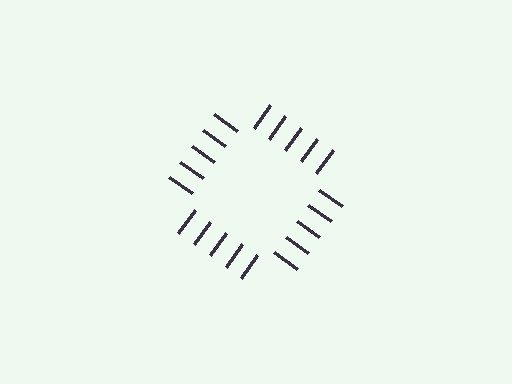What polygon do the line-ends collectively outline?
An illusory square — the line segments terminate on its edges but no continuous stroke is drawn.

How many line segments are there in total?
20 — 5 along each of the 4 edges.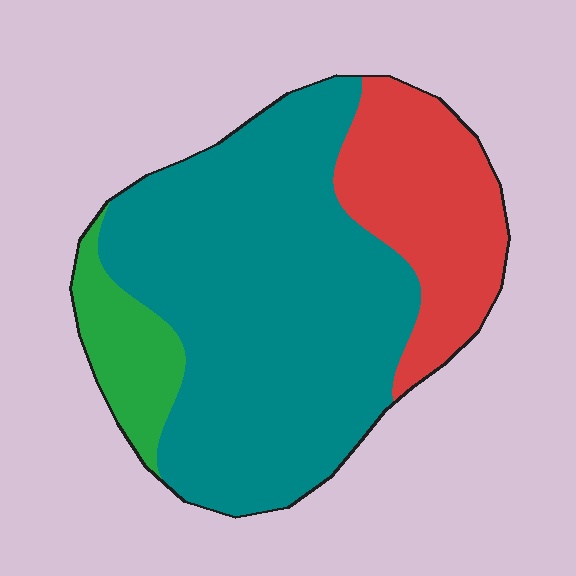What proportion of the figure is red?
Red covers about 25% of the figure.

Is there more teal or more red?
Teal.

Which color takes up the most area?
Teal, at roughly 65%.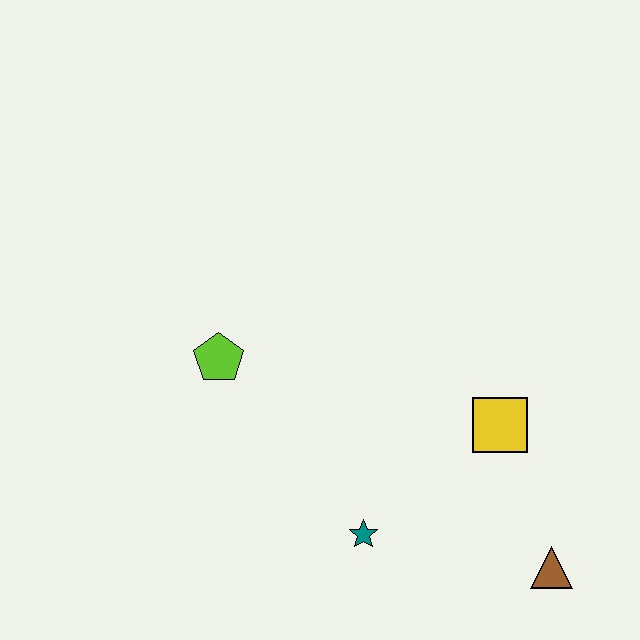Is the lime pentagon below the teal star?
No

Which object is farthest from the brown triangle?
The lime pentagon is farthest from the brown triangle.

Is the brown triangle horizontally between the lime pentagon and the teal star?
No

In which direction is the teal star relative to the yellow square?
The teal star is to the left of the yellow square.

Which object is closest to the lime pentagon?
The teal star is closest to the lime pentagon.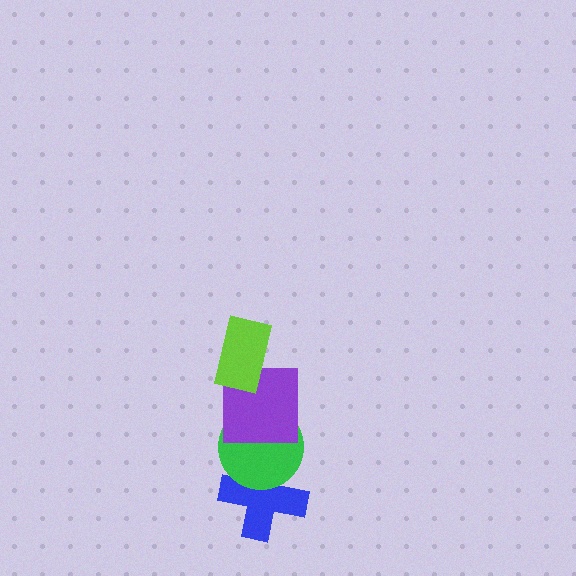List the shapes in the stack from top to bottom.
From top to bottom: the lime rectangle, the purple square, the green circle, the blue cross.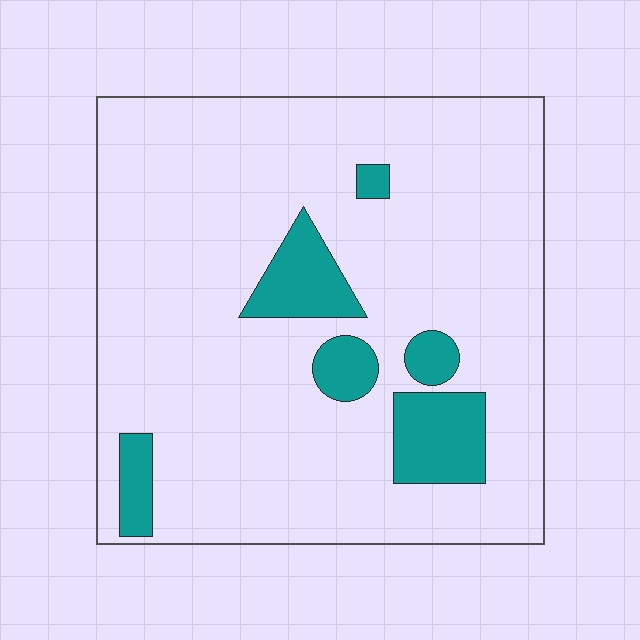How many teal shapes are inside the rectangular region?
6.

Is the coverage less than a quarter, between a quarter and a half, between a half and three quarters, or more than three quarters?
Less than a quarter.